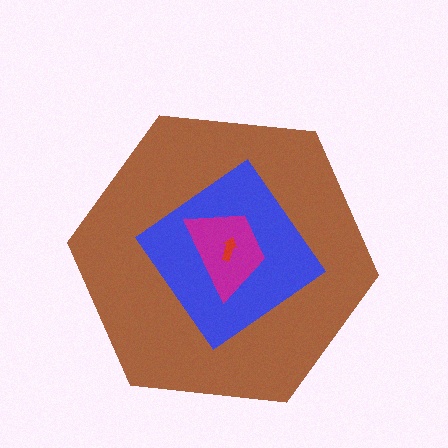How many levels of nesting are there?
4.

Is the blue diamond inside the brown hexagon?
Yes.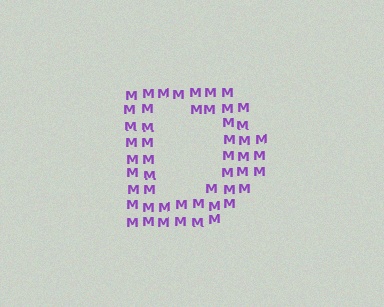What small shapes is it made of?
It is made of small letter M's.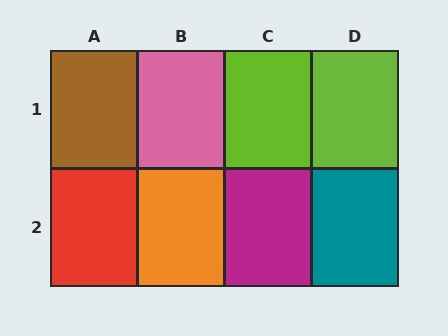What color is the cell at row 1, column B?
Pink.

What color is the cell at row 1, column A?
Brown.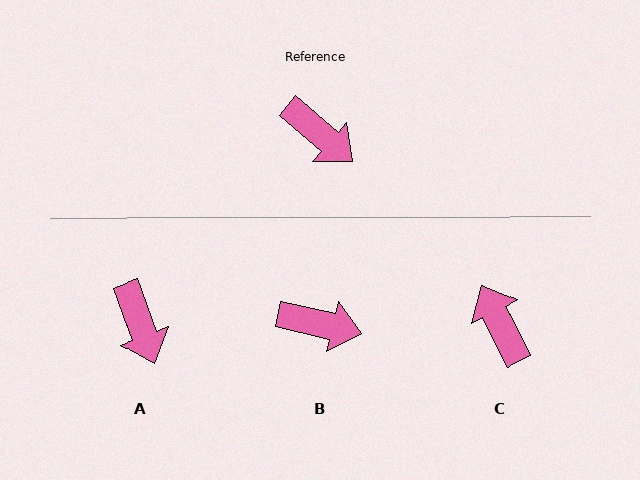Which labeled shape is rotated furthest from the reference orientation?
C, about 157 degrees away.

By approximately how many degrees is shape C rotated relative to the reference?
Approximately 157 degrees counter-clockwise.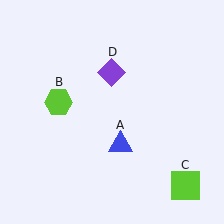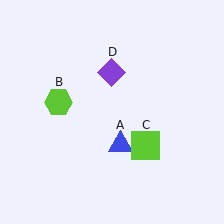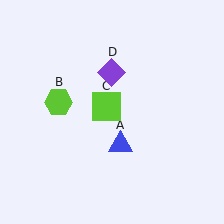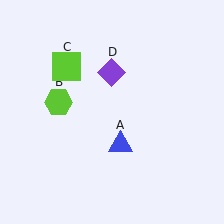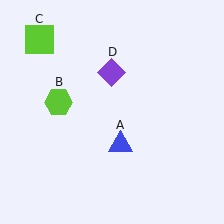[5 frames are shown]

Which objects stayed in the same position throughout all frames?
Blue triangle (object A) and lime hexagon (object B) and purple diamond (object D) remained stationary.